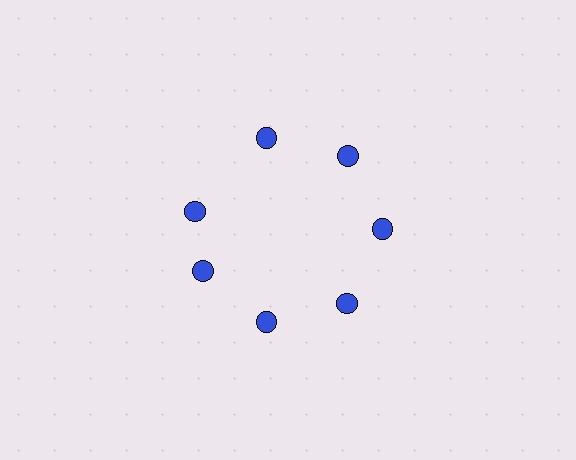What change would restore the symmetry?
The symmetry would be restored by rotating it back into even spacing with its neighbors so that all 7 circles sit at equal angles and equal distance from the center.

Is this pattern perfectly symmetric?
No. The 7 blue circles are arranged in a ring, but one element near the 10 o'clock position is rotated out of alignment along the ring, breaking the 7-fold rotational symmetry.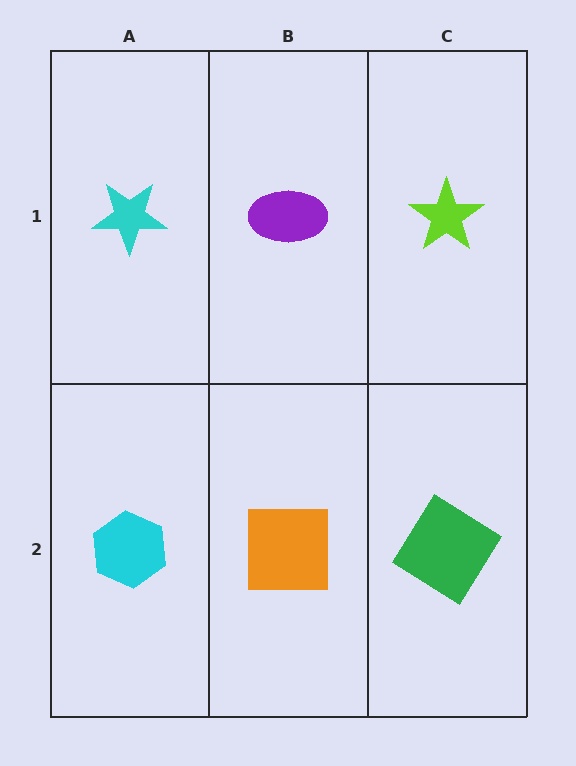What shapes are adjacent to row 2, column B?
A purple ellipse (row 1, column B), a cyan hexagon (row 2, column A), a green diamond (row 2, column C).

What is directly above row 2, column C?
A lime star.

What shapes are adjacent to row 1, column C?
A green diamond (row 2, column C), a purple ellipse (row 1, column B).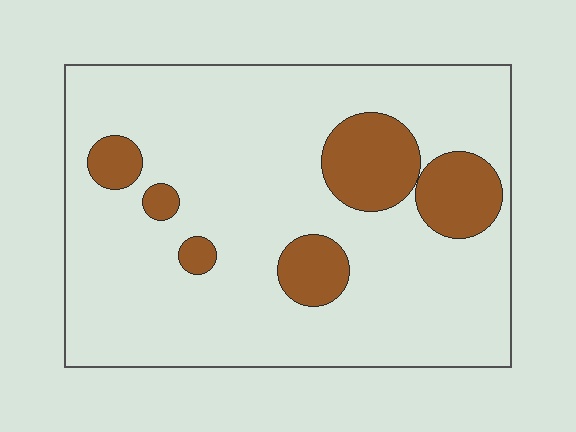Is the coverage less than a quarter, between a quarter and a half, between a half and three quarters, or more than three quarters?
Less than a quarter.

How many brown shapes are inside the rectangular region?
6.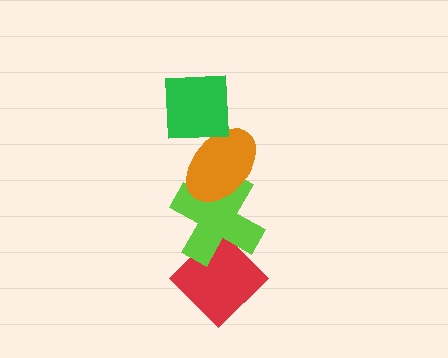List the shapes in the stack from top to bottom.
From top to bottom: the green square, the orange ellipse, the lime cross, the red diamond.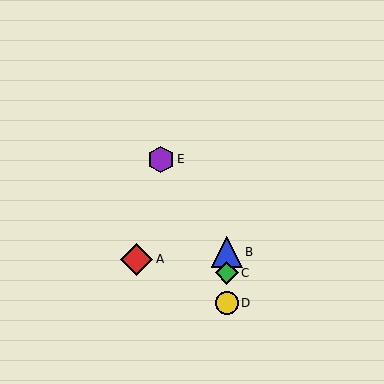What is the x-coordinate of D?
Object D is at x≈227.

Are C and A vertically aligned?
No, C is at x≈227 and A is at x≈137.